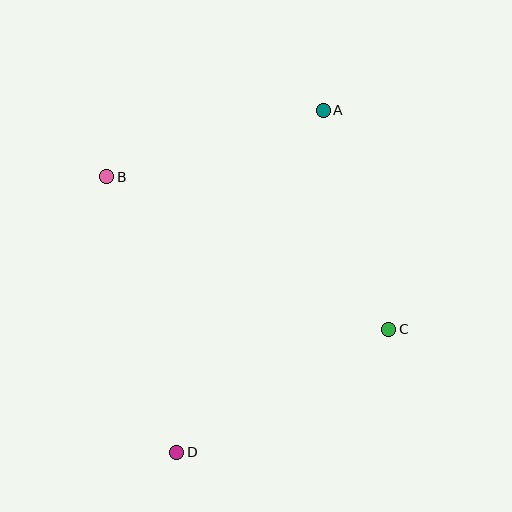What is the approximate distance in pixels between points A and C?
The distance between A and C is approximately 229 pixels.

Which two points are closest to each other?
Points A and B are closest to each other.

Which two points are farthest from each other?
Points A and D are farthest from each other.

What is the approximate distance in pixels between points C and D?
The distance between C and D is approximately 245 pixels.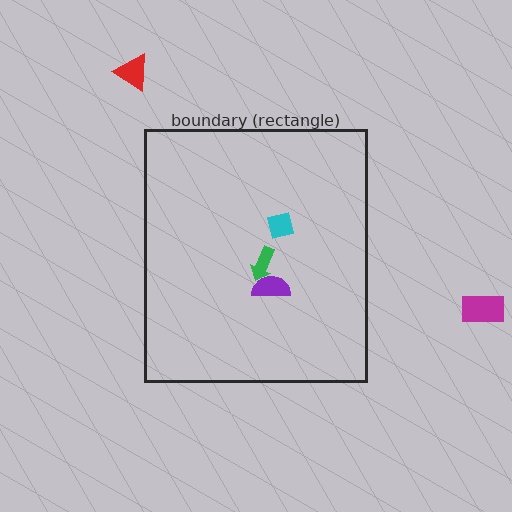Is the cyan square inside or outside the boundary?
Inside.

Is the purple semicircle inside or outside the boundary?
Inside.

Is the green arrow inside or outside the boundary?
Inside.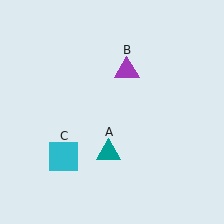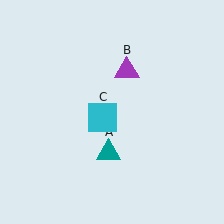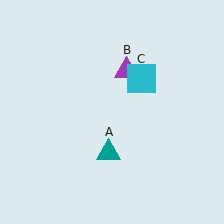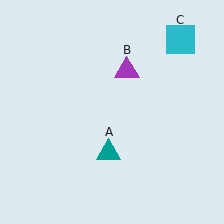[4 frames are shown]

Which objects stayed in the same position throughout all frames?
Teal triangle (object A) and purple triangle (object B) remained stationary.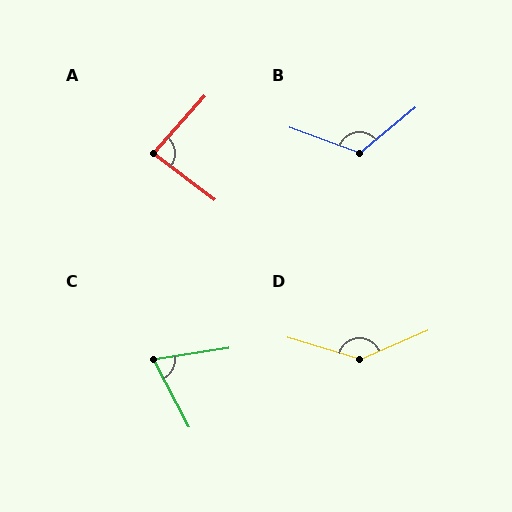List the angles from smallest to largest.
C (71°), A (85°), B (120°), D (140°).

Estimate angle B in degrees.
Approximately 120 degrees.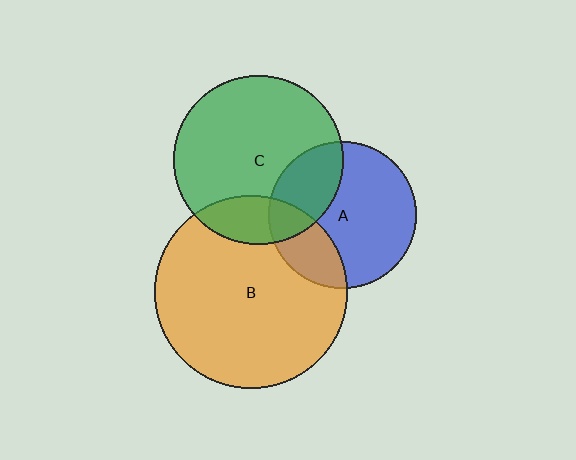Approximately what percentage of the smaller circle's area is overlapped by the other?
Approximately 20%.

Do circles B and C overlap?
Yes.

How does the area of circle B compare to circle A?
Approximately 1.7 times.